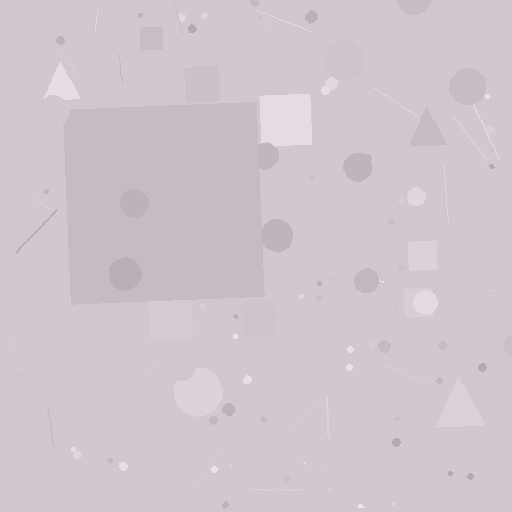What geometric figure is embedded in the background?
A square is embedded in the background.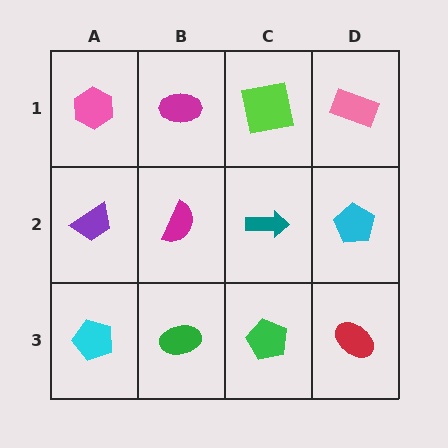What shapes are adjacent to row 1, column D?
A cyan pentagon (row 2, column D), a lime square (row 1, column C).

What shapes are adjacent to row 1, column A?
A purple trapezoid (row 2, column A), a magenta ellipse (row 1, column B).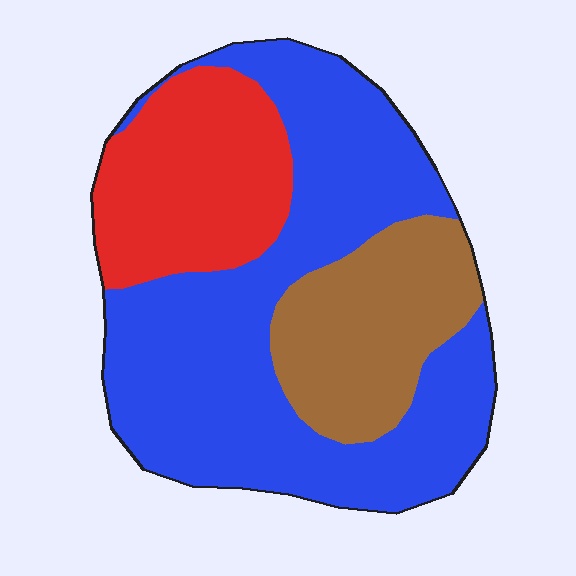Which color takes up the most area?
Blue, at roughly 55%.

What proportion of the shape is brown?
Brown covers about 20% of the shape.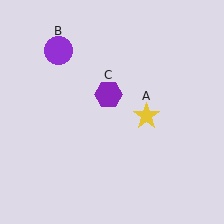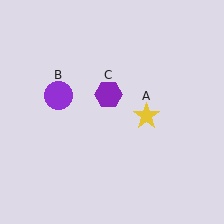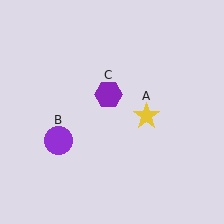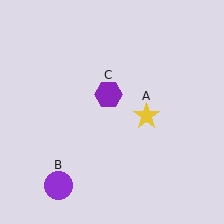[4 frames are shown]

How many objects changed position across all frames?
1 object changed position: purple circle (object B).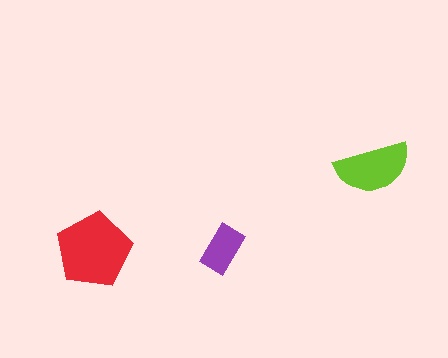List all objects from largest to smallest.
The red pentagon, the lime semicircle, the purple rectangle.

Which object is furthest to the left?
The red pentagon is leftmost.